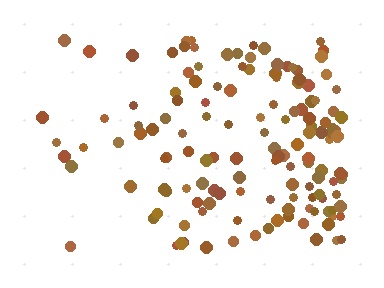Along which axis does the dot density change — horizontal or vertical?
Horizontal.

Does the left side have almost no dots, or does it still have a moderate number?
Still a moderate number, just noticeably fewer than the right.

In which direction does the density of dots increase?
From left to right, with the right side densest.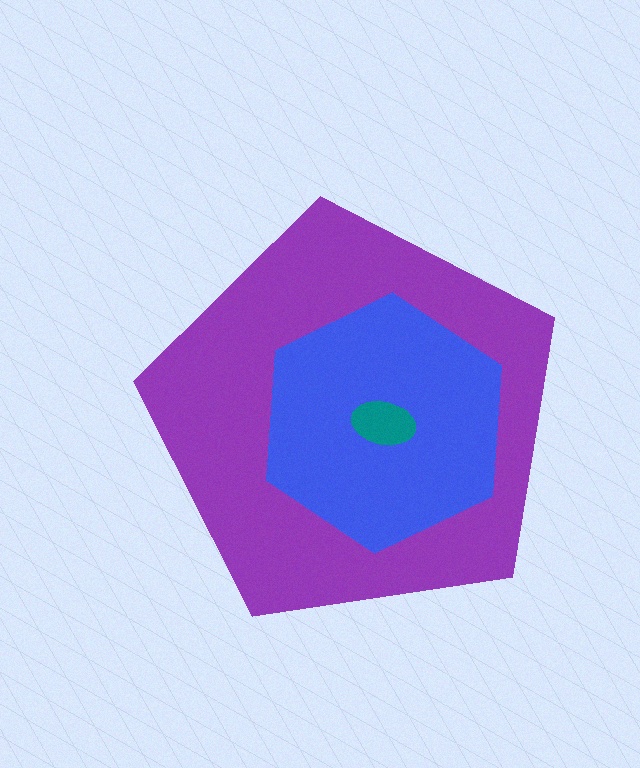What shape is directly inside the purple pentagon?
The blue hexagon.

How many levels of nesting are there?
3.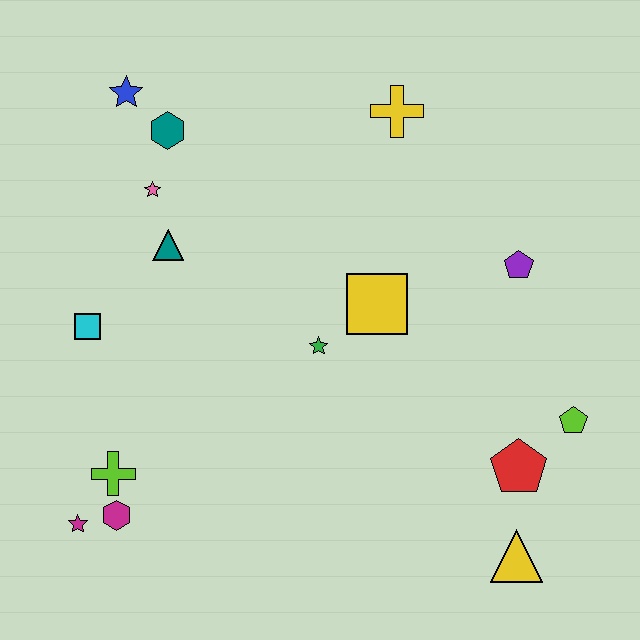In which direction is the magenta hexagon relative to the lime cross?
The magenta hexagon is below the lime cross.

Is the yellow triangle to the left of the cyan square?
No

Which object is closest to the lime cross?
The magenta hexagon is closest to the lime cross.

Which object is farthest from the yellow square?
The magenta star is farthest from the yellow square.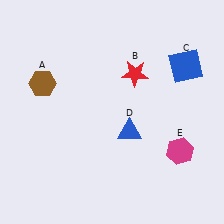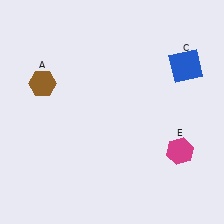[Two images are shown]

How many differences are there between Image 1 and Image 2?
There are 2 differences between the two images.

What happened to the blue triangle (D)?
The blue triangle (D) was removed in Image 2. It was in the bottom-right area of Image 1.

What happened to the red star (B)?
The red star (B) was removed in Image 2. It was in the top-right area of Image 1.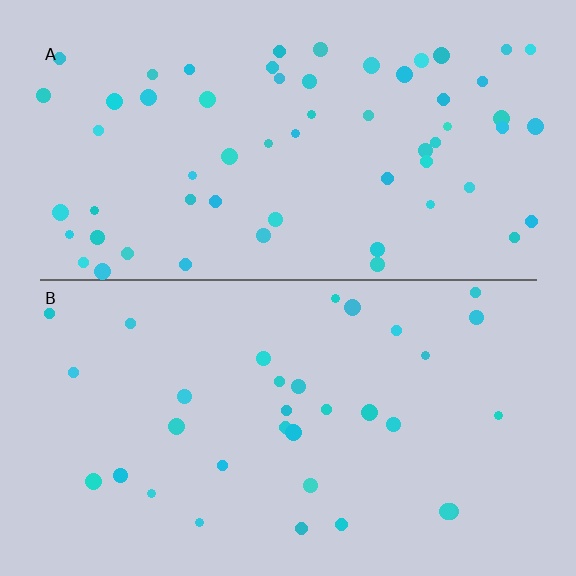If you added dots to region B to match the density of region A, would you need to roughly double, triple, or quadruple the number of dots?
Approximately double.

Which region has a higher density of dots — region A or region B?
A (the top).